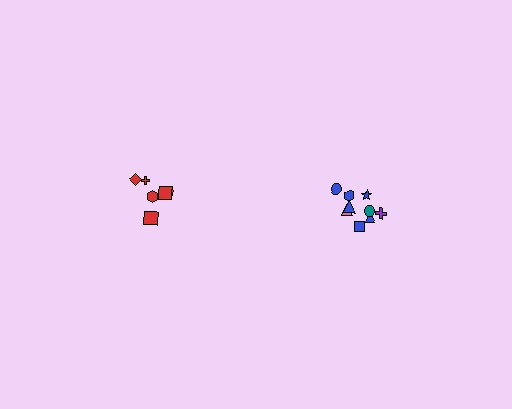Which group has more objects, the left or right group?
The right group.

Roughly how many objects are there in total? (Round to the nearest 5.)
Roughly 15 objects in total.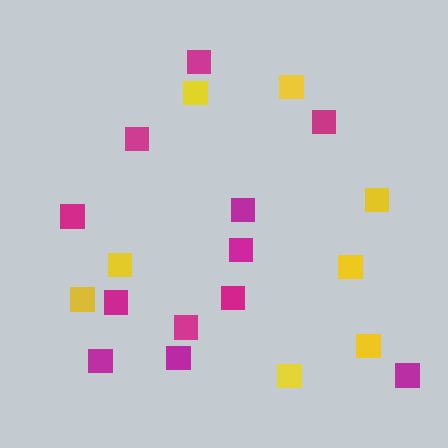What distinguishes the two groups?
There are 2 groups: one group of yellow squares (8) and one group of magenta squares (12).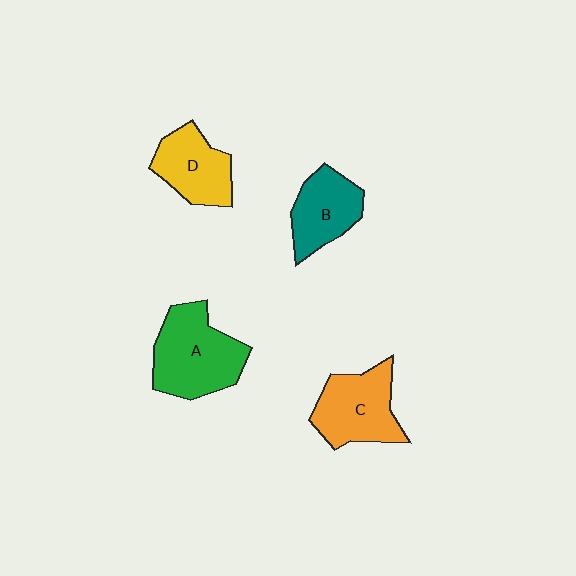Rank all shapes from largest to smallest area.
From largest to smallest: A (green), C (orange), D (yellow), B (teal).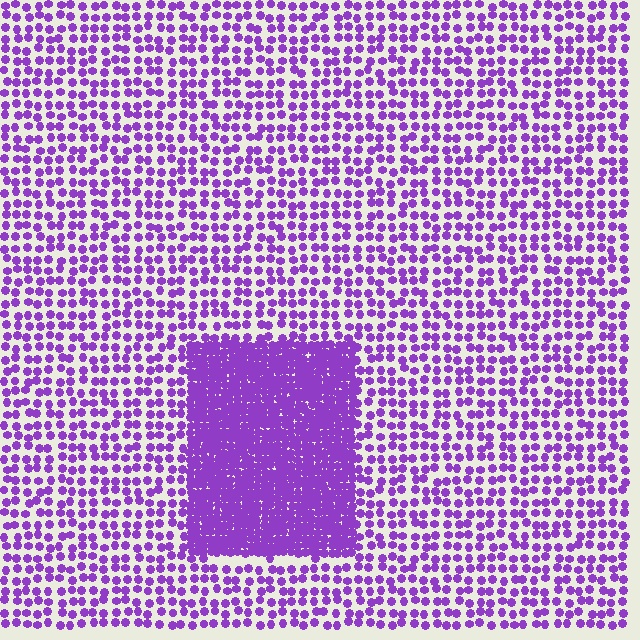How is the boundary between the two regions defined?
The boundary is defined by a change in element density (approximately 2.7x ratio). All elements are the same color, size, and shape.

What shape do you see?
I see a rectangle.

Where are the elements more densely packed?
The elements are more densely packed inside the rectangle boundary.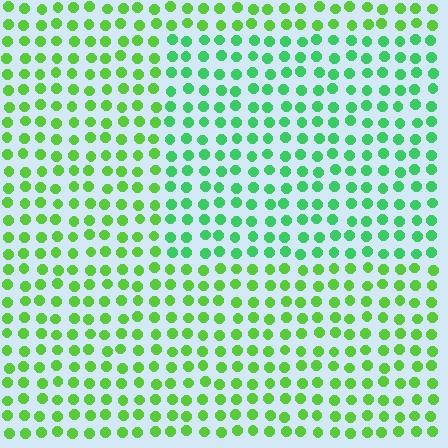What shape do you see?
I see a rectangle.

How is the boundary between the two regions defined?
The boundary is defined purely by a slight shift in hue (about 30 degrees). Spacing, size, and orientation are identical on both sides.